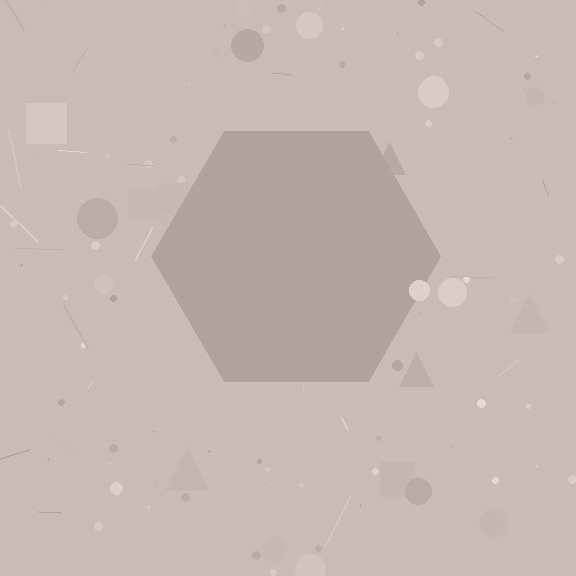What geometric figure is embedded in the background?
A hexagon is embedded in the background.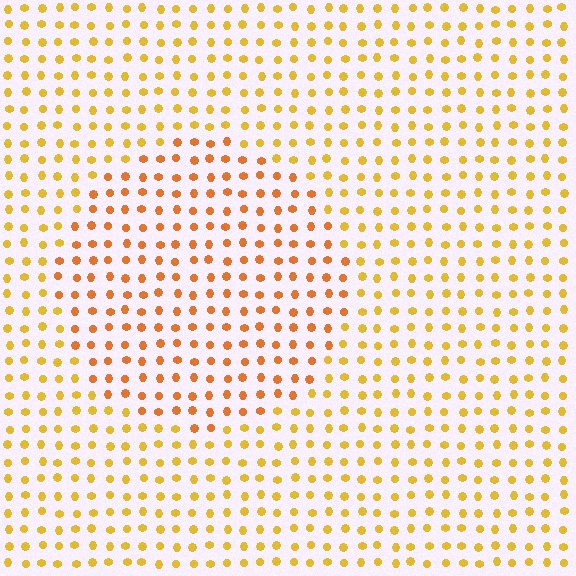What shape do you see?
I see a circle.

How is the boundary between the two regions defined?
The boundary is defined purely by a slight shift in hue (about 24 degrees). Spacing, size, and orientation are identical on both sides.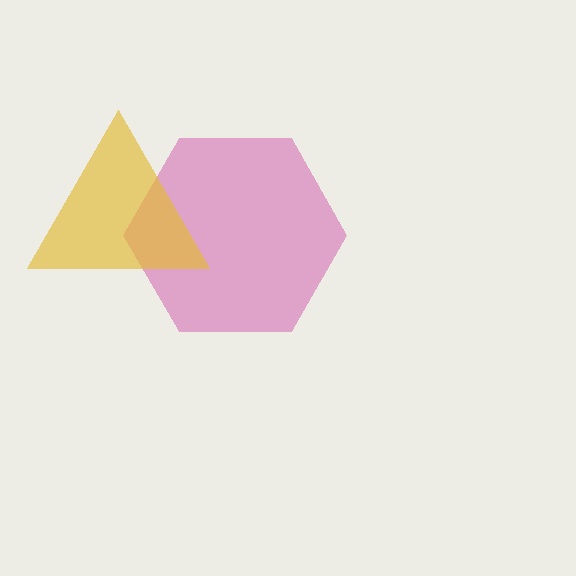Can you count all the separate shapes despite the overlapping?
Yes, there are 2 separate shapes.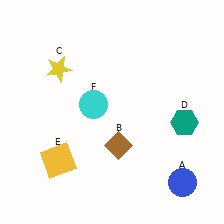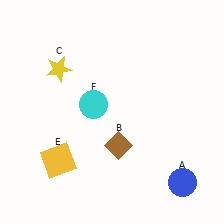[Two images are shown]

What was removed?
The teal hexagon (D) was removed in Image 2.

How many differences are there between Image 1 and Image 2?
There is 1 difference between the two images.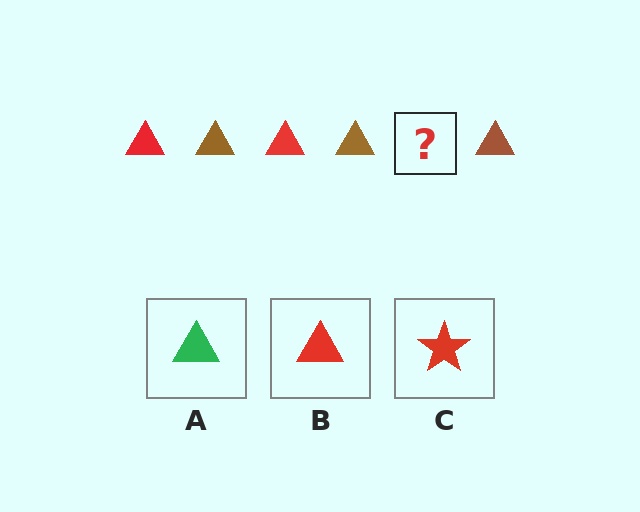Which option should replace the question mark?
Option B.